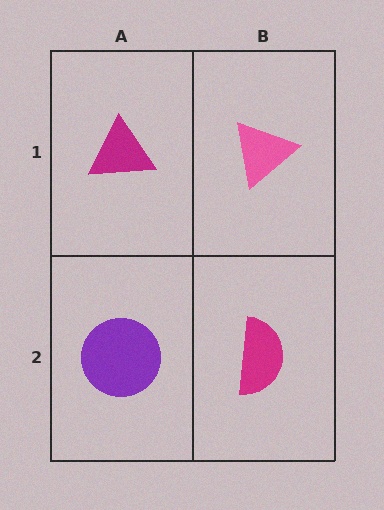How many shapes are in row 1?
2 shapes.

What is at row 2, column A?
A purple circle.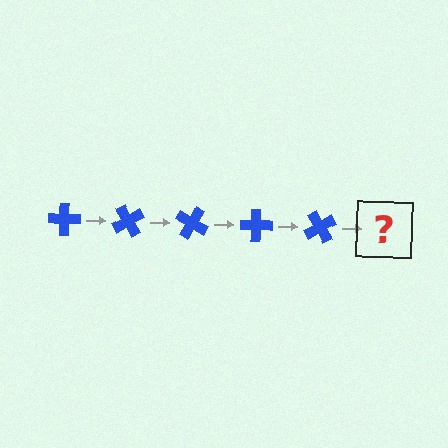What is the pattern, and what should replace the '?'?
The pattern is that the cross rotates 60 degrees each step. The '?' should be a blue cross rotated 300 degrees.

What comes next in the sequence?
The next element should be a blue cross rotated 300 degrees.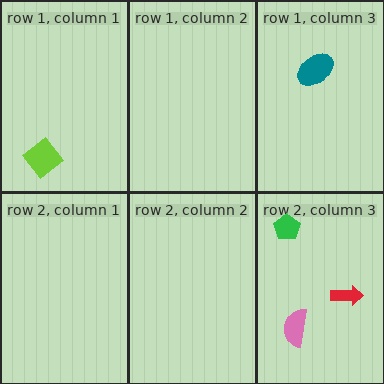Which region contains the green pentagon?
The row 2, column 3 region.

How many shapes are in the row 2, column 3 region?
3.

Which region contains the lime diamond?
The row 1, column 1 region.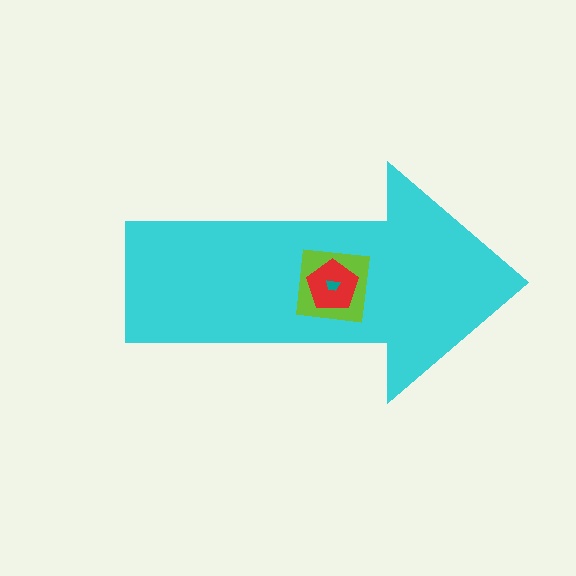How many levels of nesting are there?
4.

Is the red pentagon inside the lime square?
Yes.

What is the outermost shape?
The cyan arrow.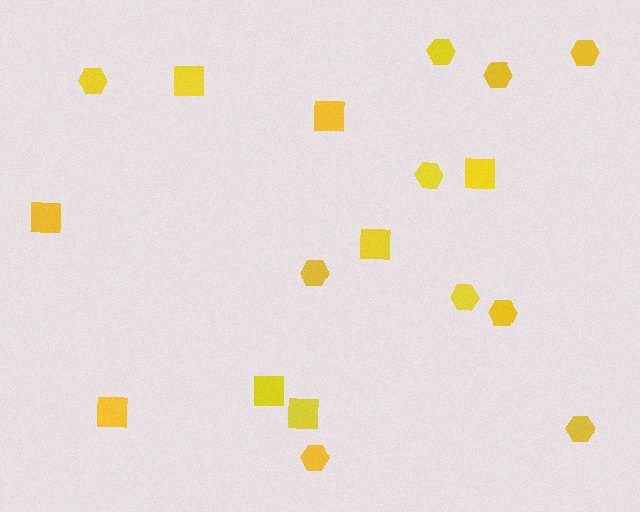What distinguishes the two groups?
There are 2 groups: one group of squares (8) and one group of hexagons (10).